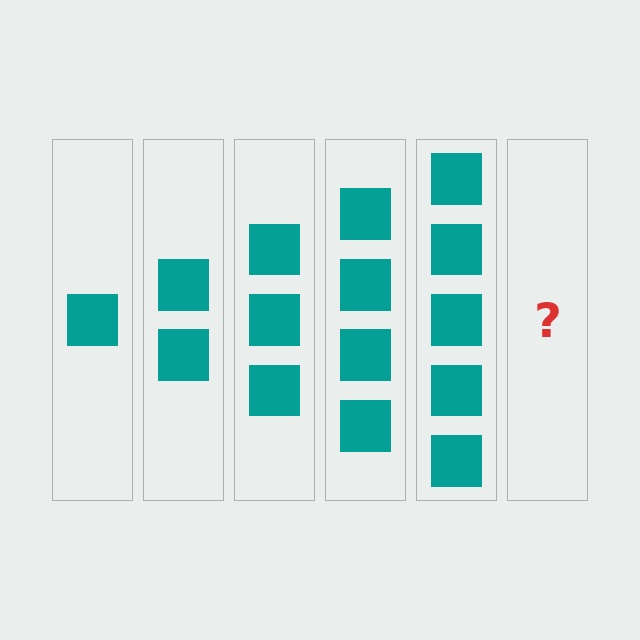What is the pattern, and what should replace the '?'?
The pattern is that each step adds one more square. The '?' should be 6 squares.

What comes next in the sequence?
The next element should be 6 squares.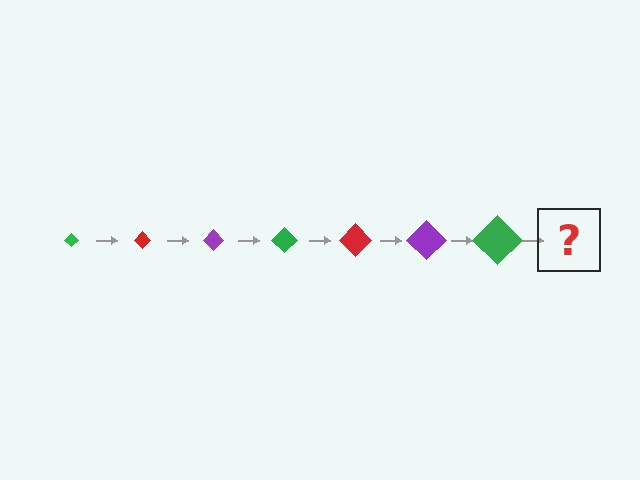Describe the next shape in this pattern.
It should be a red diamond, larger than the previous one.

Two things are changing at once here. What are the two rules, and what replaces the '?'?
The two rules are that the diamond grows larger each step and the color cycles through green, red, and purple. The '?' should be a red diamond, larger than the previous one.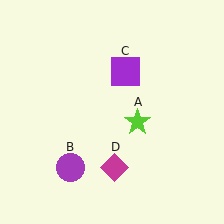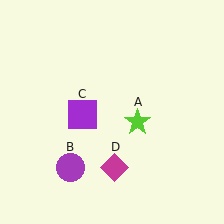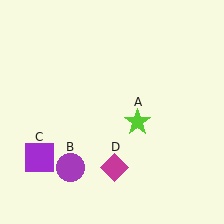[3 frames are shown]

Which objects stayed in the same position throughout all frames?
Lime star (object A) and purple circle (object B) and magenta diamond (object D) remained stationary.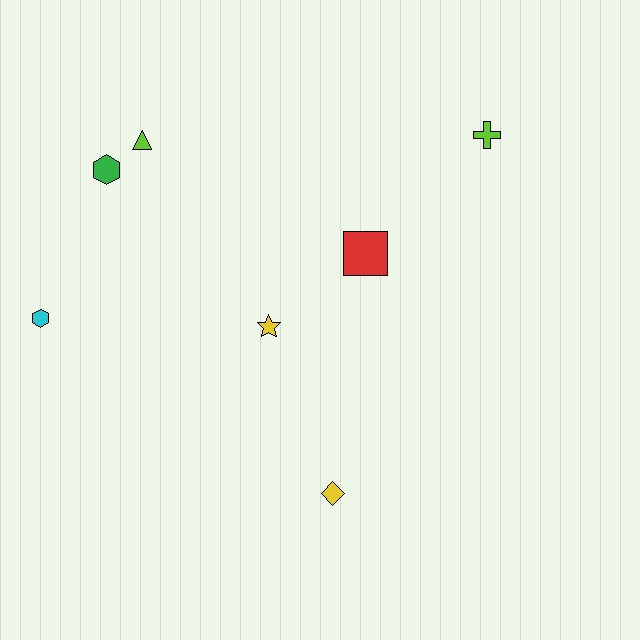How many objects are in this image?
There are 7 objects.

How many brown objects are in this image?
There are no brown objects.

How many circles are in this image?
There are no circles.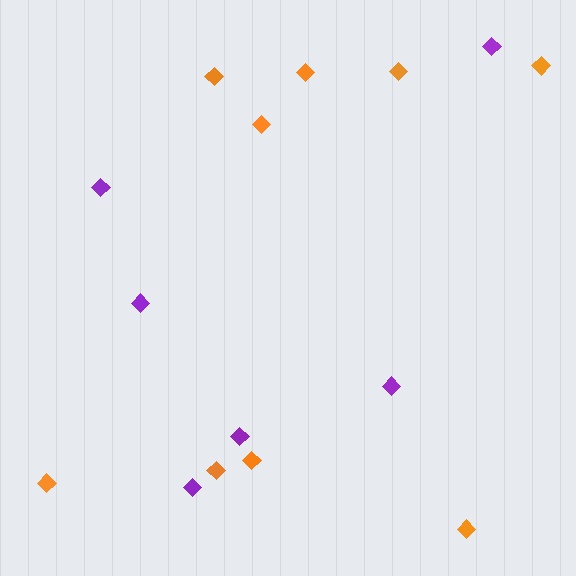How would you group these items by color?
There are 2 groups: one group of orange diamonds (9) and one group of purple diamonds (6).